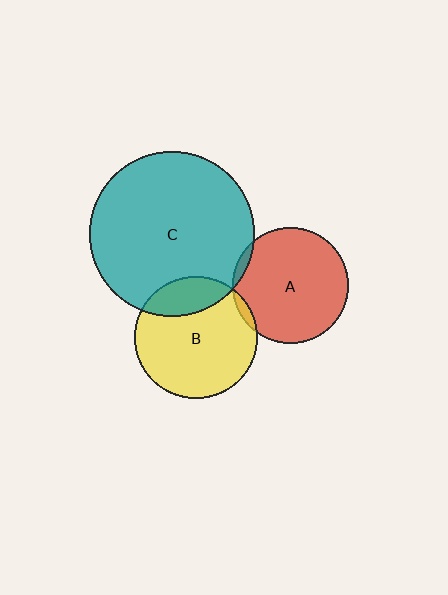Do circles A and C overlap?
Yes.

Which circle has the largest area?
Circle C (teal).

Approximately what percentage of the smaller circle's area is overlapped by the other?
Approximately 5%.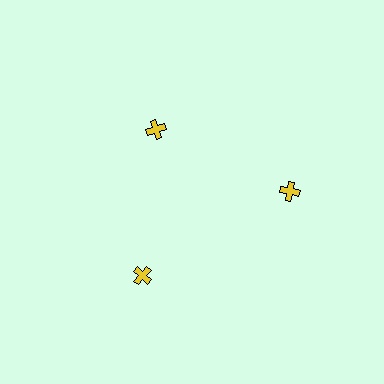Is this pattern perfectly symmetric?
No. The 3 yellow crosses are arranged in a ring, but one element near the 11 o'clock position is pulled inward toward the center, breaking the 3-fold rotational symmetry.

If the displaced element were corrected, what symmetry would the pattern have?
It would have 3-fold rotational symmetry — the pattern would map onto itself every 120 degrees.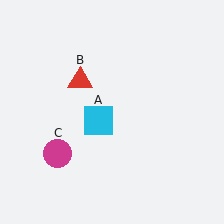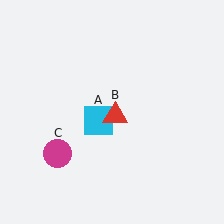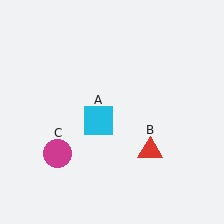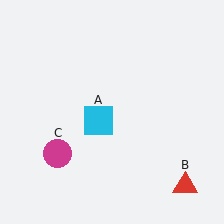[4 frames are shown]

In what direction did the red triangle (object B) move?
The red triangle (object B) moved down and to the right.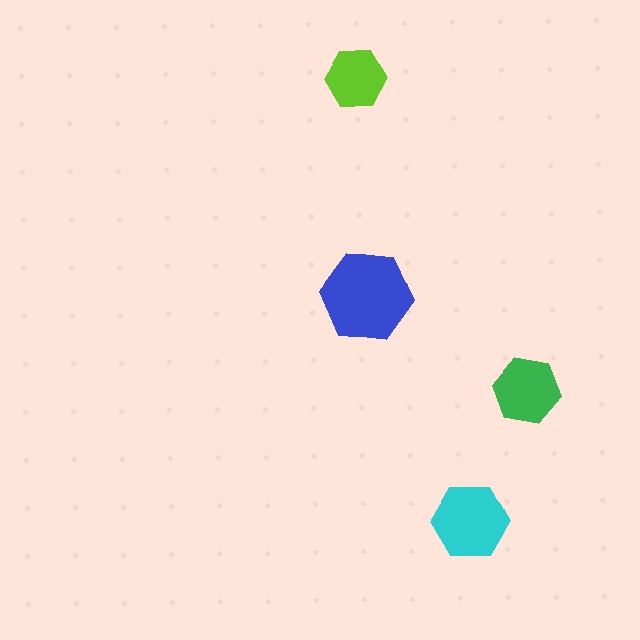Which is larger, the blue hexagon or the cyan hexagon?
The blue one.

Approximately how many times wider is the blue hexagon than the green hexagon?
About 1.5 times wider.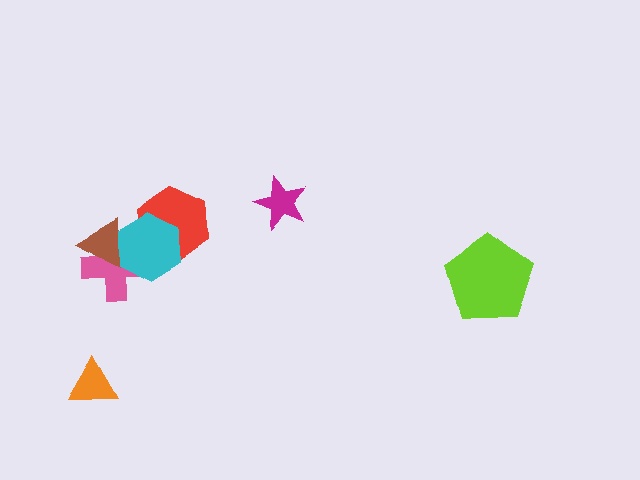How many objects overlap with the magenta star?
0 objects overlap with the magenta star.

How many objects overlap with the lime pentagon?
0 objects overlap with the lime pentagon.